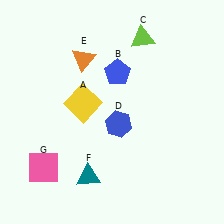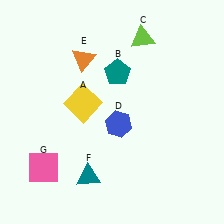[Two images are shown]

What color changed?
The pentagon (B) changed from blue in Image 1 to teal in Image 2.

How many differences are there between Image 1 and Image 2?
There is 1 difference between the two images.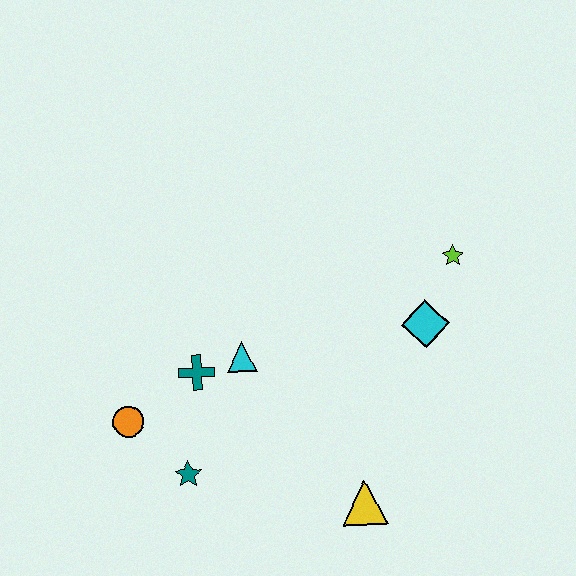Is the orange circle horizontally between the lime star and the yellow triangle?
No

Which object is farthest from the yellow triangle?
The lime star is farthest from the yellow triangle.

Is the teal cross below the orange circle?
No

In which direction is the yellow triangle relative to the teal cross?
The yellow triangle is to the right of the teal cross.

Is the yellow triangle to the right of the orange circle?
Yes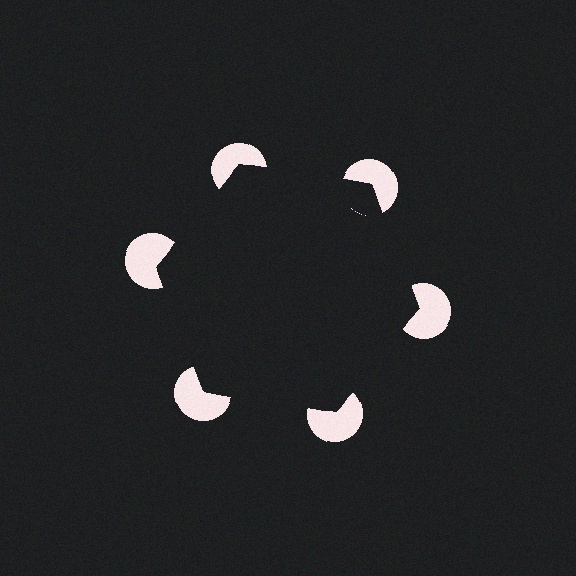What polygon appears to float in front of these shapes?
An illusory hexagon — its edges are inferred from the aligned wedge cuts in the pac-man discs, not physically drawn.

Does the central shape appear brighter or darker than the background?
It typically appears slightly darker than the background, even though no actual brightness change is drawn.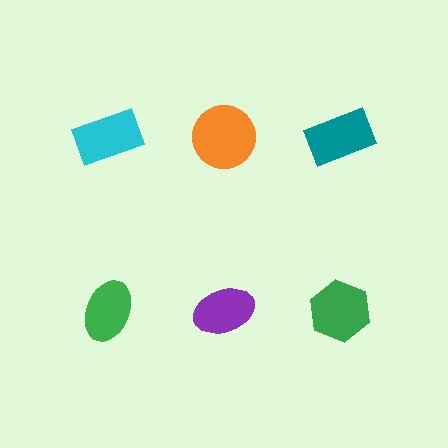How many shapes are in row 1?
3 shapes.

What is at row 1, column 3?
A teal rectangle.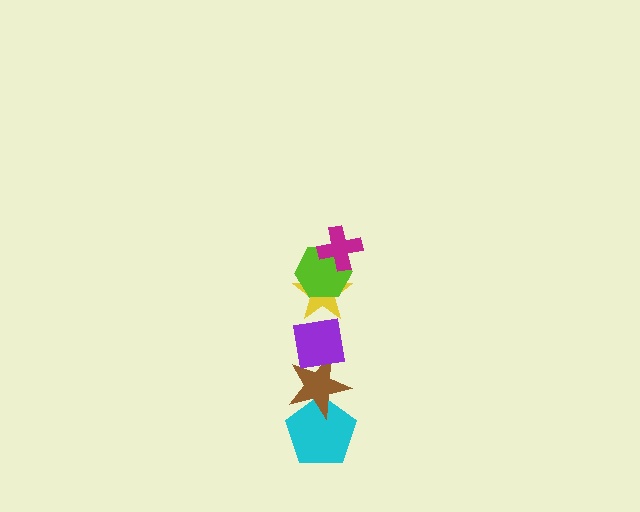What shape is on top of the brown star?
The purple square is on top of the brown star.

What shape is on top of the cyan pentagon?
The brown star is on top of the cyan pentagon.